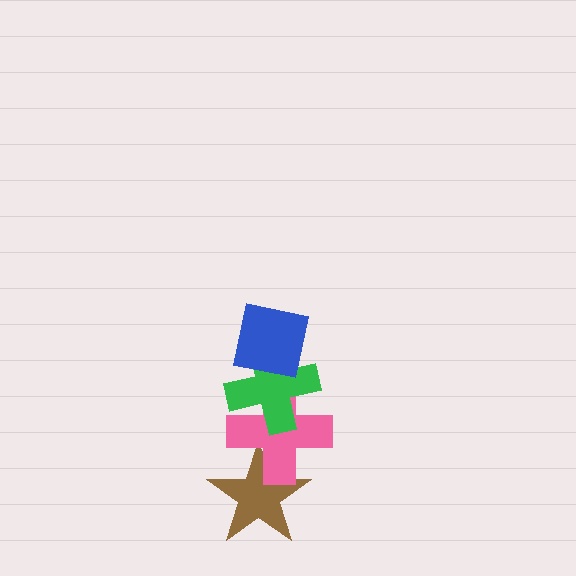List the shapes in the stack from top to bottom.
From top to bottom: the blue square, the green cross, the pink cross, the brown star.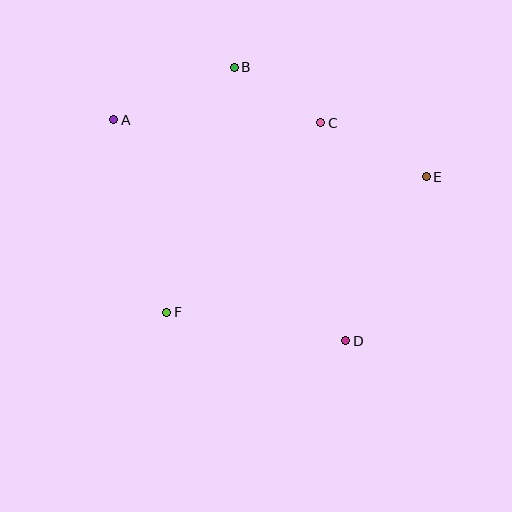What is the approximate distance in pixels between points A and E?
The distance between A and E is approximately 318 pixels.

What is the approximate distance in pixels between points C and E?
The distance between C and E is approximately 119 pixels.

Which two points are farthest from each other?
Points A and D are farthest from each other.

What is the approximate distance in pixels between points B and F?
The distance between B and F is approximately 254 pixels.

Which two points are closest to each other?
Points B and C are closest to each other.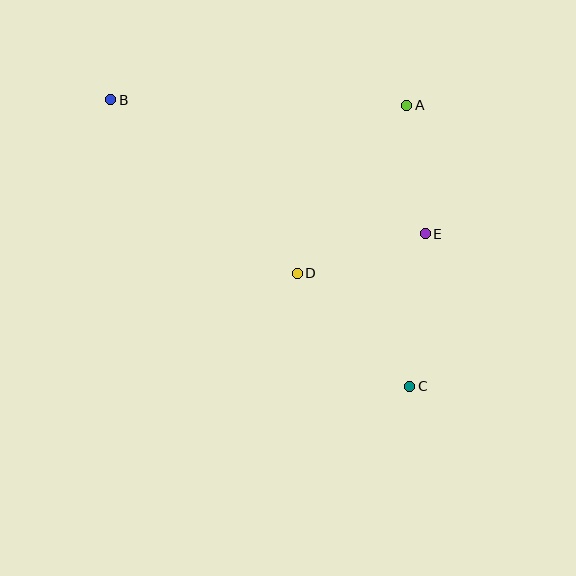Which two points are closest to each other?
Points A and E are closest to each other.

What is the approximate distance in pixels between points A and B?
The distance between A and B is approximately 296 pixels.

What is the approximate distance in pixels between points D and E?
The distance between D and E is approximately 134 pixels.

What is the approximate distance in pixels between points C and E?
The distance between C and E is approximately 153 pixels.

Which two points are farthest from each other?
Points B and C are farthest from each other.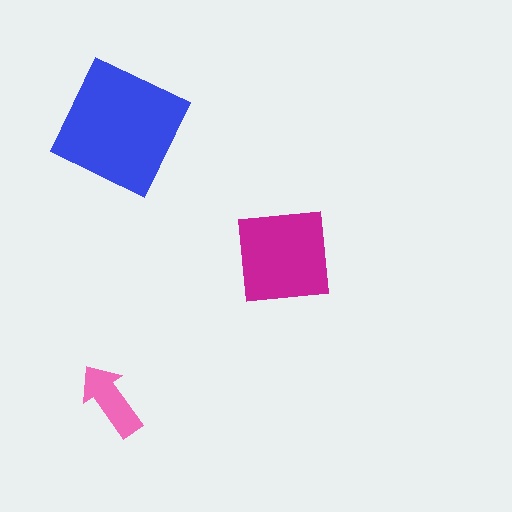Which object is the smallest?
The pink arrow.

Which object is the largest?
The blue square.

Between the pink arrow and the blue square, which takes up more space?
The blue square.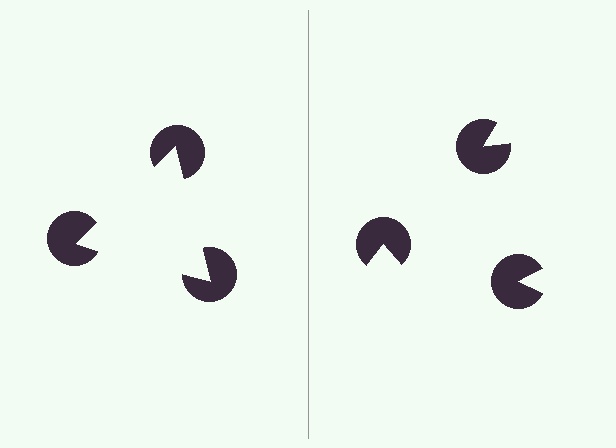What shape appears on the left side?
An illusory triangle.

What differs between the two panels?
The pac-man discs are positioned identically on both sides; only the wedge orientations differ. On the left they align to a triangle; on the right they are misaligned.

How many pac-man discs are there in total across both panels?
6 — 3 on each side.